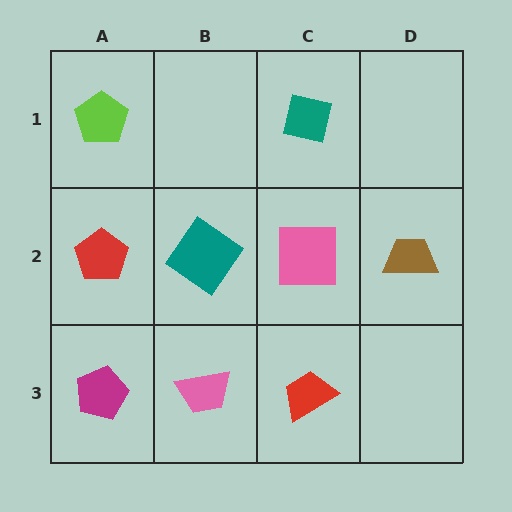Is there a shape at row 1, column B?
No, that cell is empty.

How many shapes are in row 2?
4 shapes.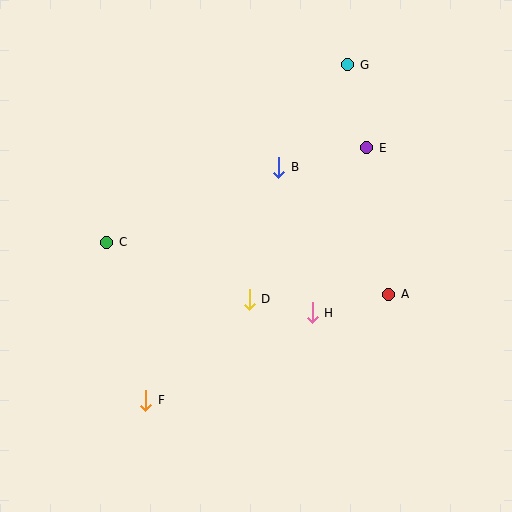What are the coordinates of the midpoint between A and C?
The midpoint between A and C is at (248, 268).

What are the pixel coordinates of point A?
Point A is at (389, 294).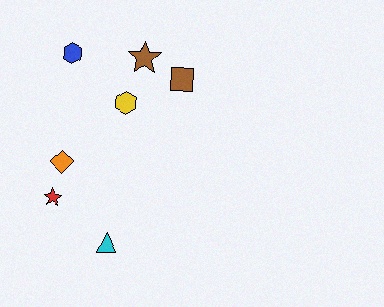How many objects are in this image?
There are 7 objects.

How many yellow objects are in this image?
There is 1 yellow object.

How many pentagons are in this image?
There are no pentagons.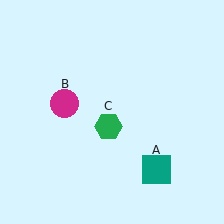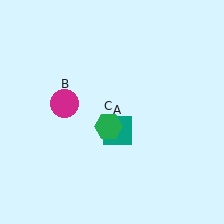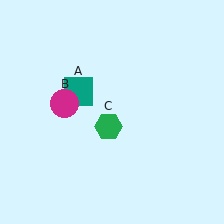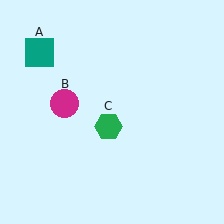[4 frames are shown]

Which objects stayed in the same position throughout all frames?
Magenta circle (object B) and green hexagon (object C) remained stationary.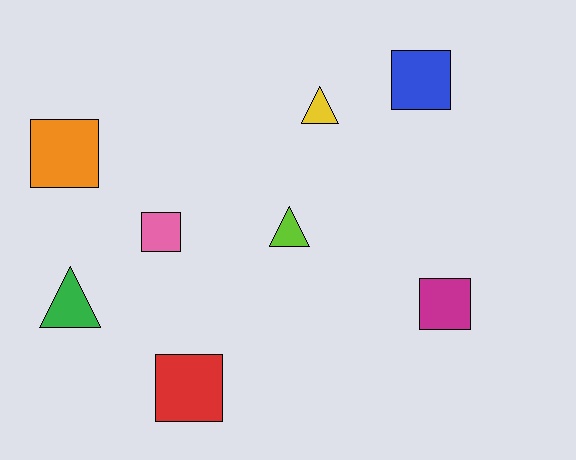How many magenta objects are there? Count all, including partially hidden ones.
There is 1 magenta object.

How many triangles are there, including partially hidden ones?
There are 3 triangles.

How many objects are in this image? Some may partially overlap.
There are 8 objects.